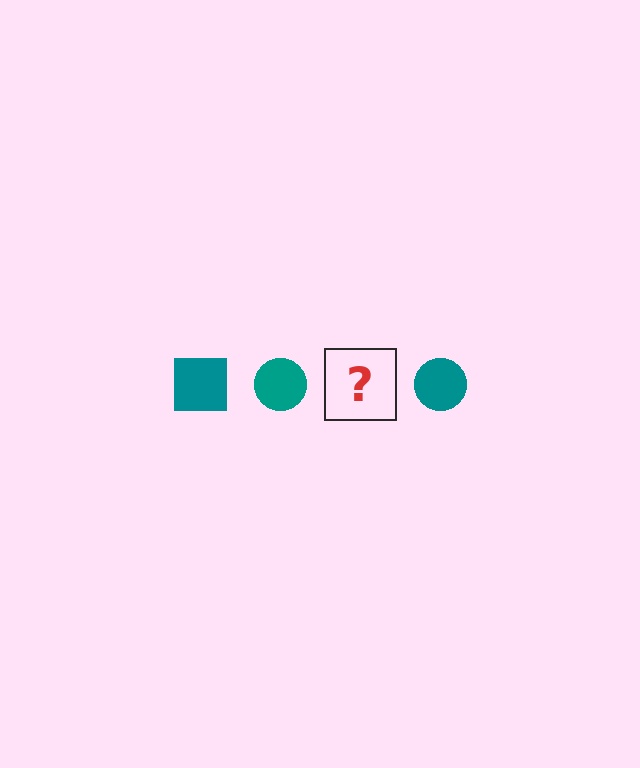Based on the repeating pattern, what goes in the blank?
The blank should be a teal square.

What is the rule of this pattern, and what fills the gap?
The rule is that the pattern cycles through square, circle shapes in teal. The gap should be filled with a teal square.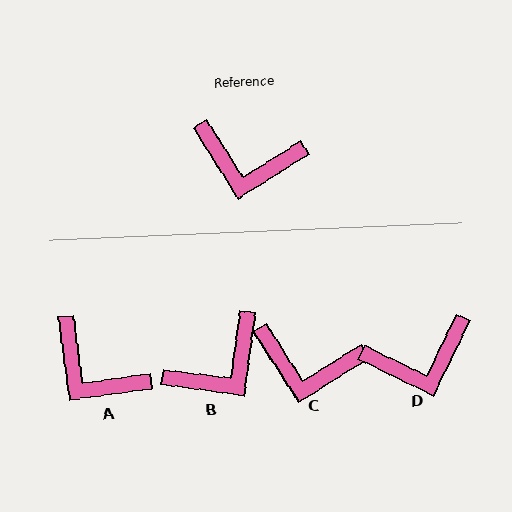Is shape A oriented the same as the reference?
No, it is off by about 25 degrees.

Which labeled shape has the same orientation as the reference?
C.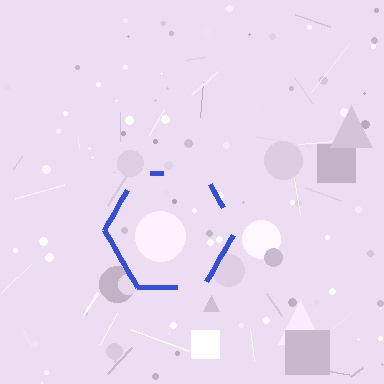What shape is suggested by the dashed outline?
The dashed outline suggests a hexagon.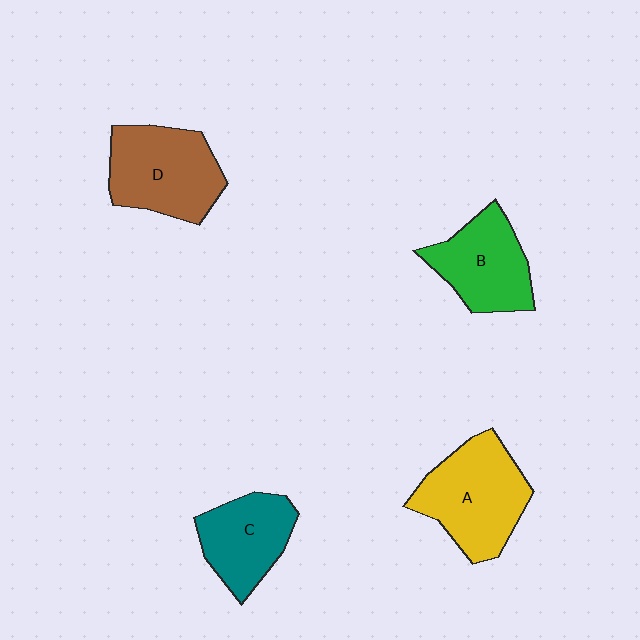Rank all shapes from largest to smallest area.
From largest to smallest: A (yellow), D (brown), B (green), C (teal).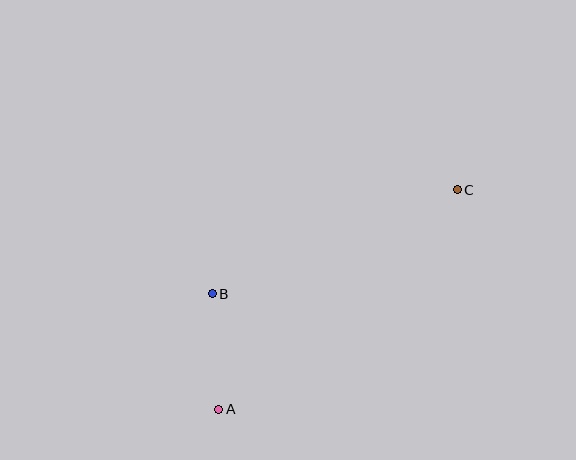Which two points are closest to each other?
Points A and B are closest to each other.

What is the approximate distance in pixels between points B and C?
The distance between B and C is approximately 266 pixels.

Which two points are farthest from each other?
Points A and C are farthest from each other.